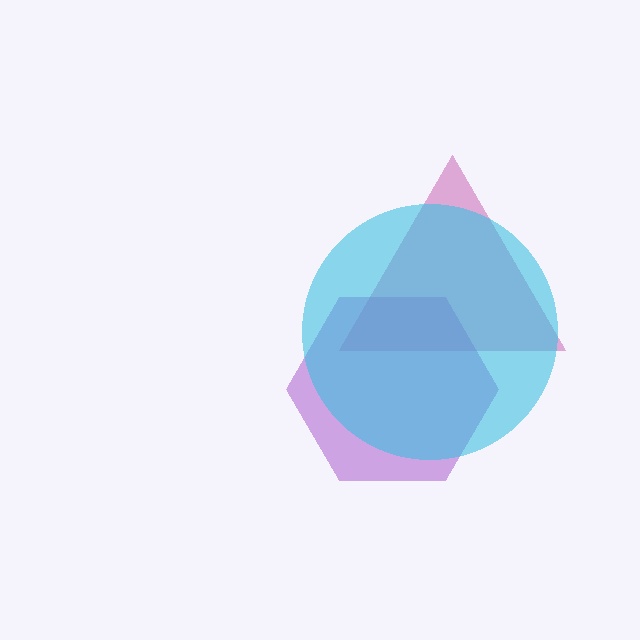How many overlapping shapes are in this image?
There are 3 overlapping shapes in the image.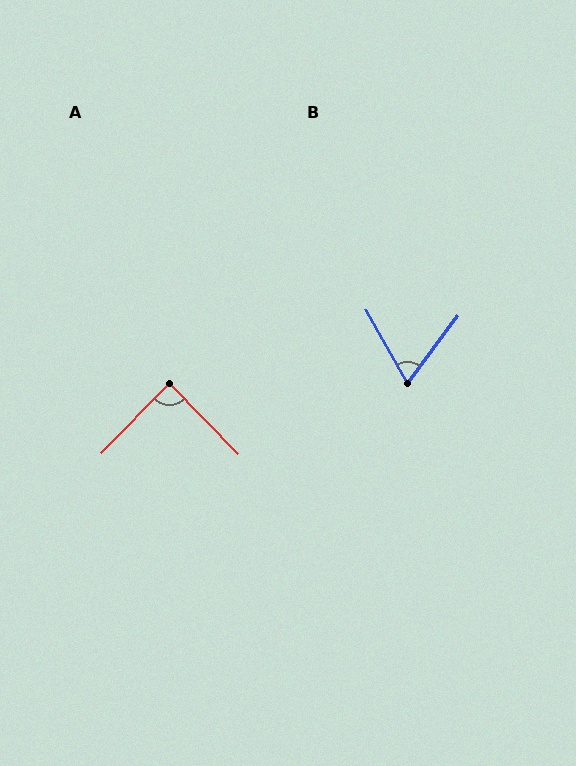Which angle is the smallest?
B, at approximately 66 degrees.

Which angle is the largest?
A, at approximately 88 degrees.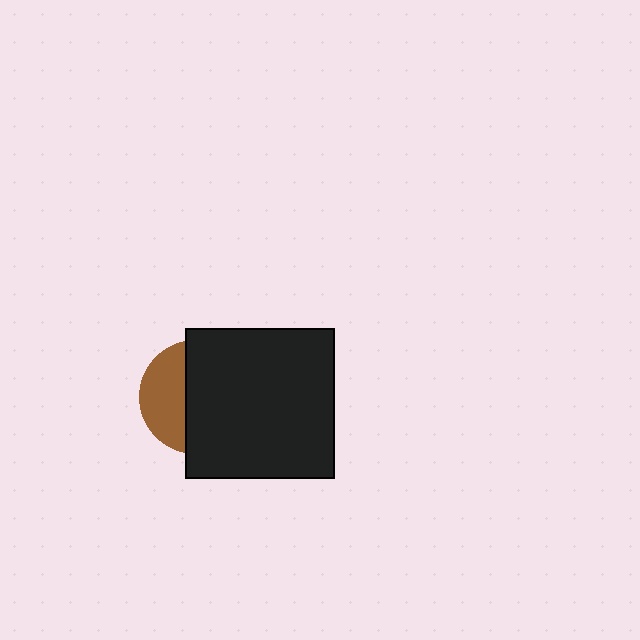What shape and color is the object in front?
The object in front is a black square.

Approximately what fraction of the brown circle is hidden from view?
Roughly 62% of the brown circle is hidden behind the black square.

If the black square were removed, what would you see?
You would see the complete brown circle.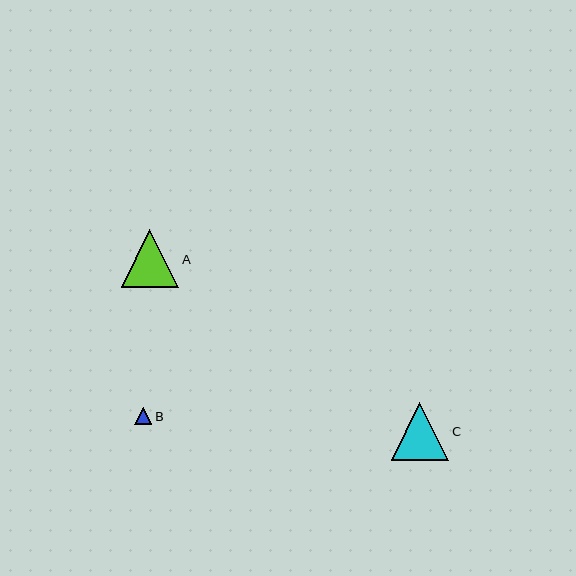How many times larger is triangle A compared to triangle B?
Triangle A is approximately 3.4 times the size of triangle B.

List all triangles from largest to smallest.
From largest to smallest: A, C, B.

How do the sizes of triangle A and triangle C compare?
Triangle A and triangle C are approximately the same size.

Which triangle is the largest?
Triangle A is the largest with a size of approximately 57 pixels.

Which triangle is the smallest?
Triangle B is the smallest with a size of approximately 17 pixels.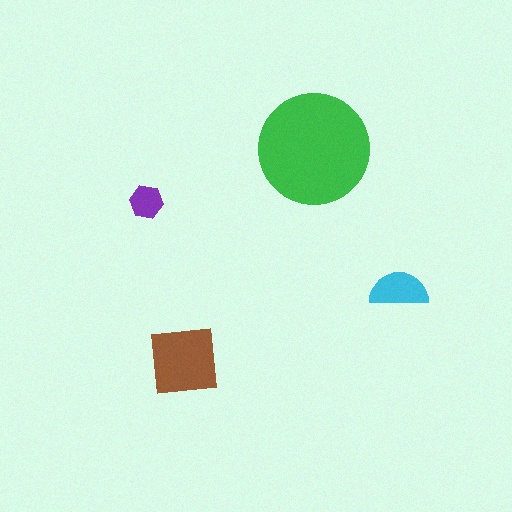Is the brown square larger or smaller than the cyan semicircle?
Larger.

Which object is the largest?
The green circle.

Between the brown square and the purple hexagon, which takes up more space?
The brown square.